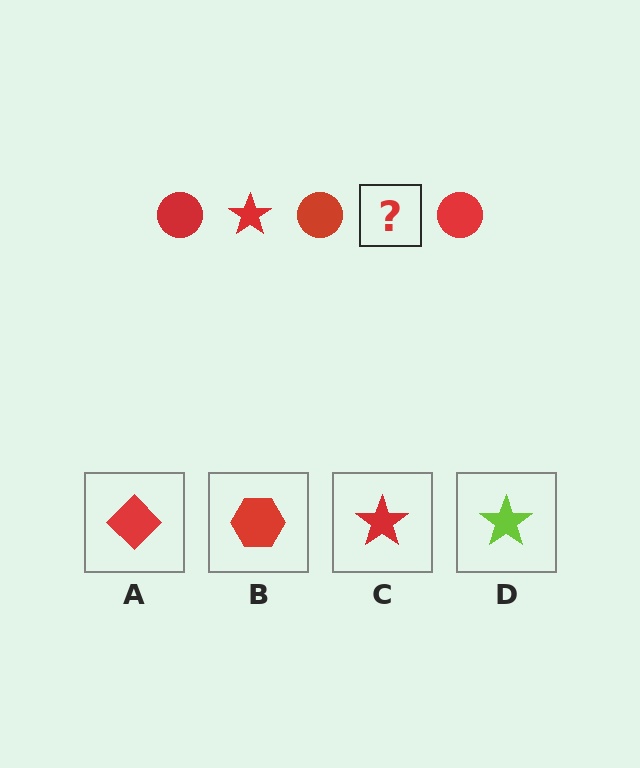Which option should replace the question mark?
Option C.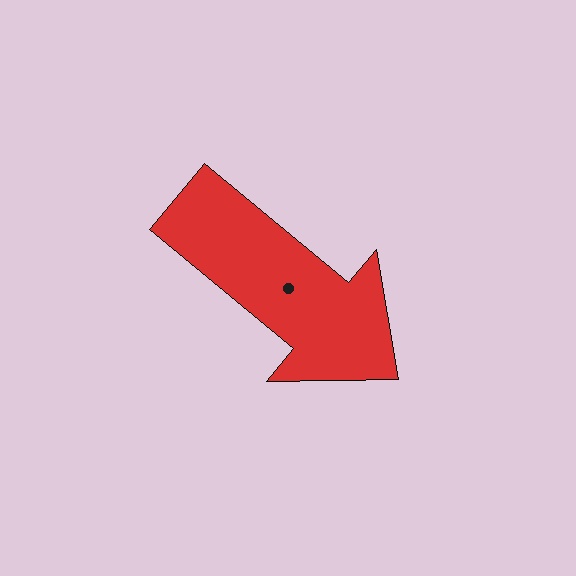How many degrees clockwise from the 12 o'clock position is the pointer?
Approximately 130 degrees.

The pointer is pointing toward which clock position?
Roughly 4 o'clock.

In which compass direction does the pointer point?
Southeast.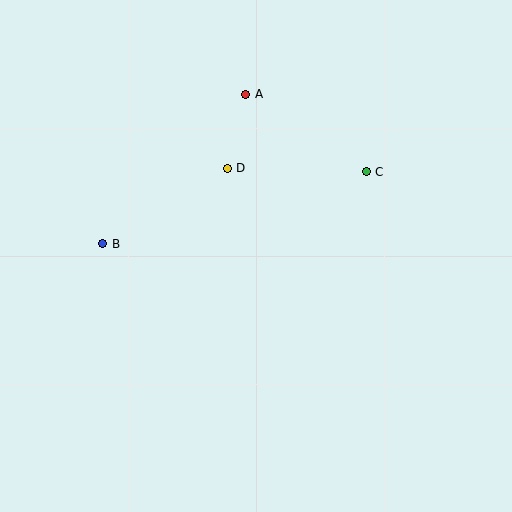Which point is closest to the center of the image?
Point D at (227, 168) is closest to the center.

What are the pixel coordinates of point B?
Point B is at (103, 244).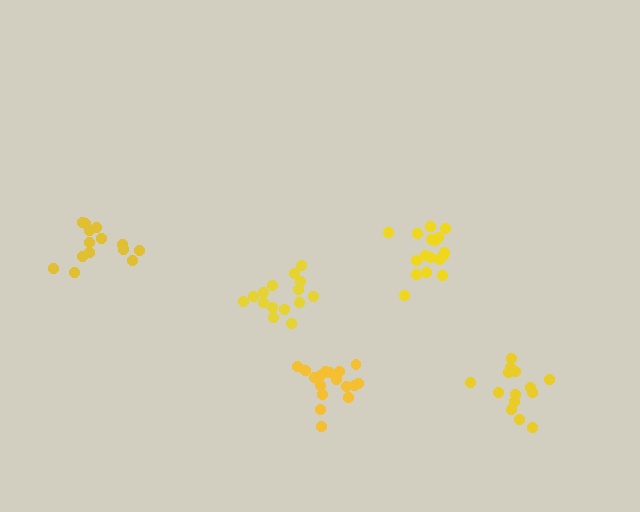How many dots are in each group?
Group 1: 17 dots, Group 2: 14 dots, Group 3: 17 dots, Group 4: 14 dots, Group 5: 15 dots (77 total).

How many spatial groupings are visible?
There are 5 spatial groupings.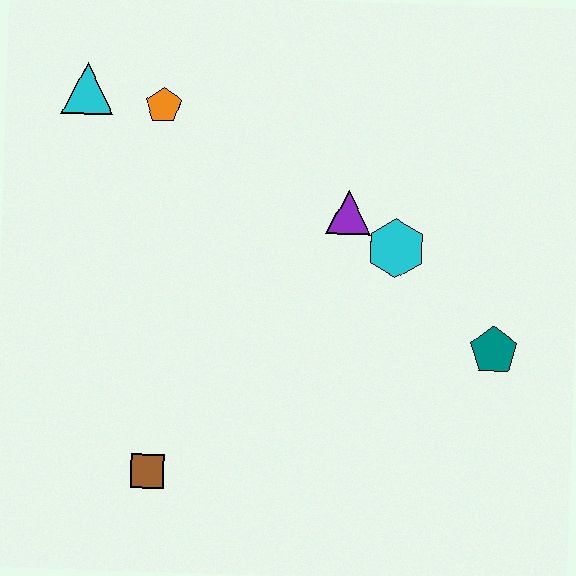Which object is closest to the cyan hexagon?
The purple triangle is closest to the cyan hexagon.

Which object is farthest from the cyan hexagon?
The cyan triangle is farthest from the cyan hexagon.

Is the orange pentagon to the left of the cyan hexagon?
Yes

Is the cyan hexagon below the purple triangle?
Yes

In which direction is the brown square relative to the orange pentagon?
The brown square is below the orange pentagon.